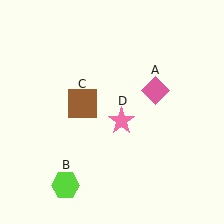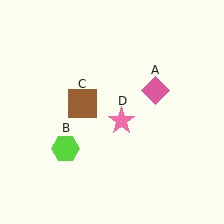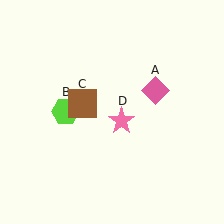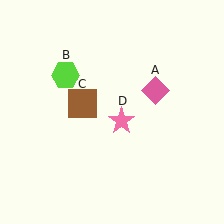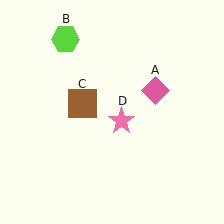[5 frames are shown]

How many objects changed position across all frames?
1 object changed position: lime hexagon (object B).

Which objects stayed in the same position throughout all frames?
Pink diamond (object A) and brown square (object C) and pink star (object D) remained stationary.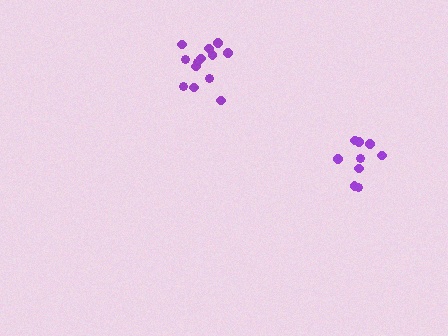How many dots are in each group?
Group 1: 9 dots, Group 2: 13 dots (22 total).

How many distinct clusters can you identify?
There are 2 distinct clusters.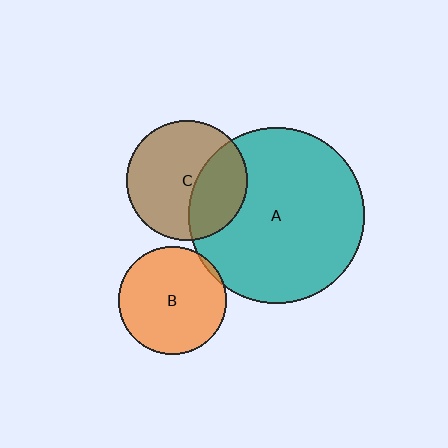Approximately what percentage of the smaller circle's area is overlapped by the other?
Approximately 5%.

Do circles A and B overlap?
Yes.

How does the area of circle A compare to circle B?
Approximately 2.7 times.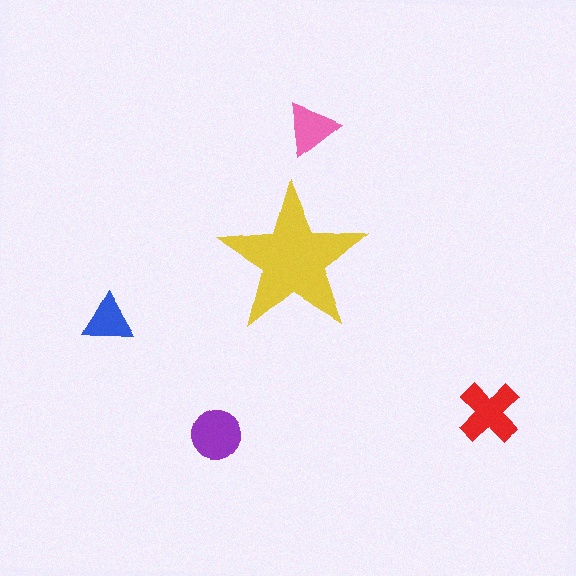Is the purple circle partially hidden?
No, the purple circle is fully visible.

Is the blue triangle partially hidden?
No, the blue triangle is fully visible.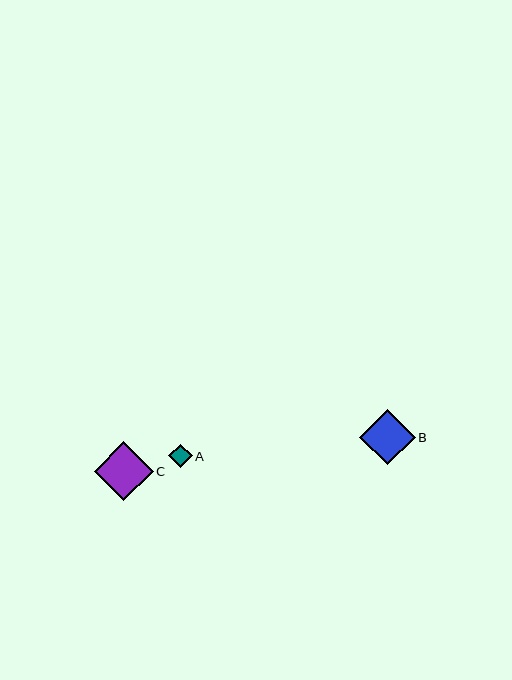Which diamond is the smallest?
Diamond A is the smallest with a size of approximately 23 pixels.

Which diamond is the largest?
Diamond C is the largest with a size of approximately 59 pixels.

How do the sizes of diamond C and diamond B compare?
Diamond C and diamond B are approximately the same size.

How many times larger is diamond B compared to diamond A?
Diamond B is approximately 2.4 times the size of diamond A.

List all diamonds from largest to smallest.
From largest to smallest: C, B, A.